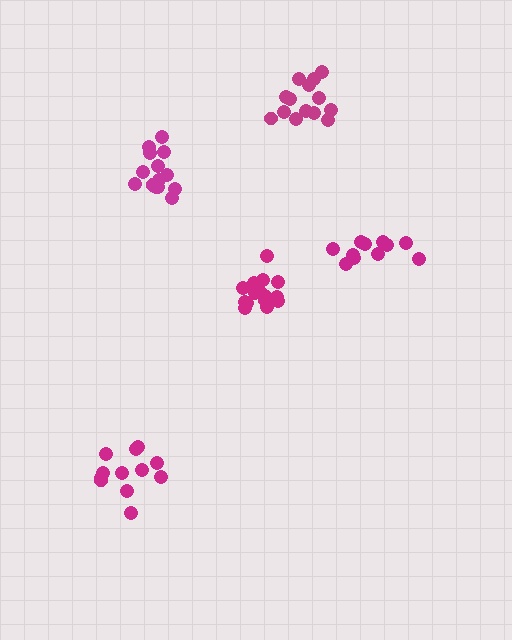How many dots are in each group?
Group 1: 11 dots, Group 2: 15 dots, Group 3: 12 dots, Group 4: 16 dots, Group 5: 14 dots (68 total).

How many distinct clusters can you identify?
There are 5 distinct clusters.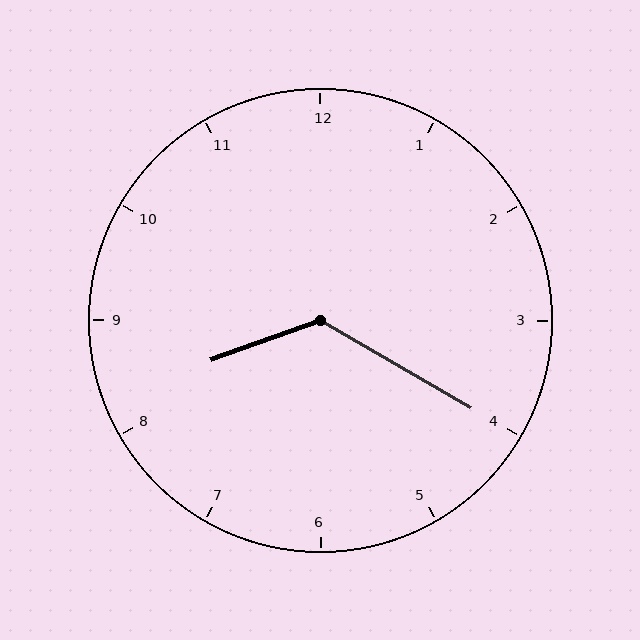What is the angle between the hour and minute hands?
Approximately 130 degrees.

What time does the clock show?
8:20.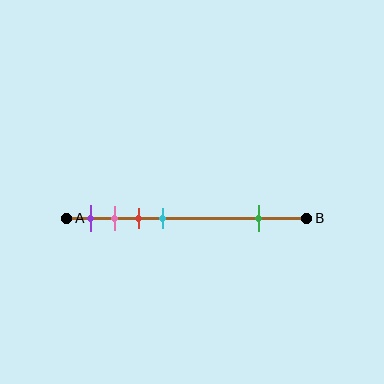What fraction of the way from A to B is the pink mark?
The pink mark is approximately 20% (0.2) of the way from A to B.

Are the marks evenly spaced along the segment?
No, the marks are not evenly spaced.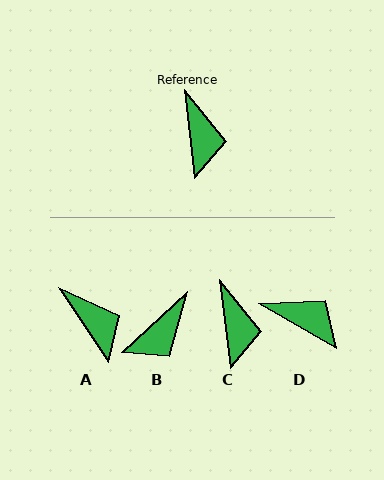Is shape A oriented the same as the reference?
No, it is off by about 26 degrees.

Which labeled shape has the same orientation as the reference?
C.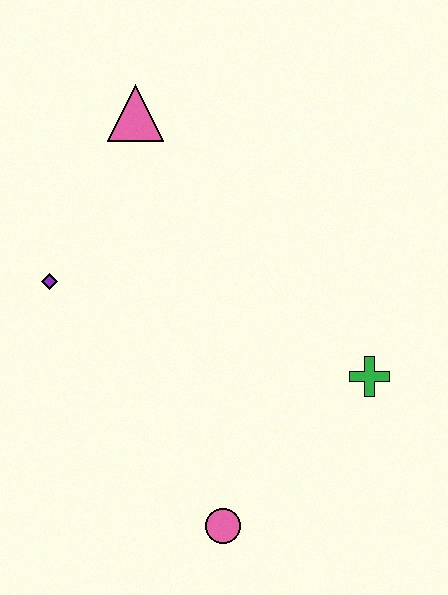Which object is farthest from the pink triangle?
The pink circle is farthest from the pink triangle.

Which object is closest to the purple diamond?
The pink triangle is closest to the purple diamond.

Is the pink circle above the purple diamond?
No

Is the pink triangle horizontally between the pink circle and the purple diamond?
Yes